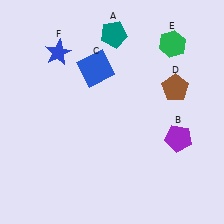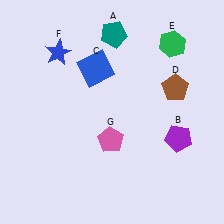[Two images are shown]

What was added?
A pink pentagon (G) was added in Image 2.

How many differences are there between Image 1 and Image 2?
There is 1 difference between the two images.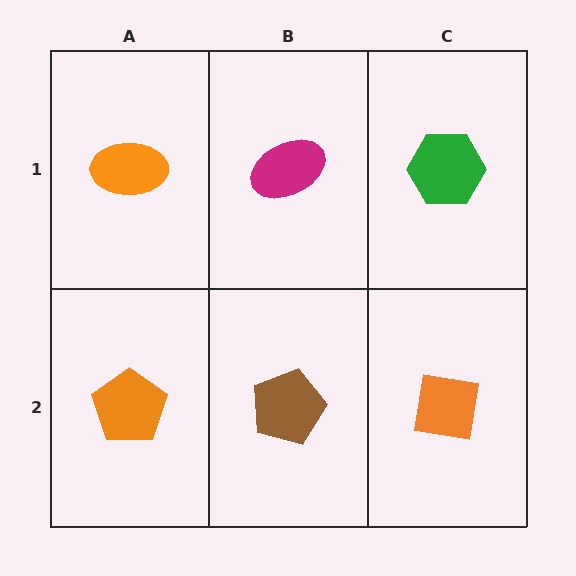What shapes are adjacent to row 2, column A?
An orange ellipse (row 1, column A), a brown pentagon (row 2, column B).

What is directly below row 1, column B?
A brown pentagon.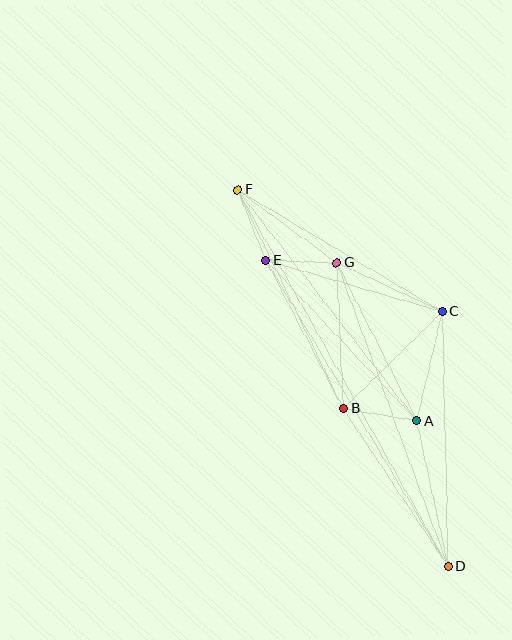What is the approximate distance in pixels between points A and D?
The distance between A and D is approximately 149 pixels.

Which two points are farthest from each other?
Points D and F are farthest from each other.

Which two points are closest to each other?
Points E and G are closest to each other.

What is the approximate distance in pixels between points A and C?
The distance between A and C is approximately 113 pixels.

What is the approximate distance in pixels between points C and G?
The distance between C and G is approximately 116 pixels.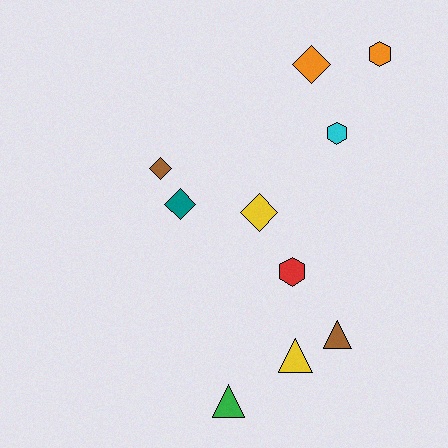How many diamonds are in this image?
There are 4 diamonds.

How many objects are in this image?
There are 10 objects.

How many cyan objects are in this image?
There is 1 cyan object.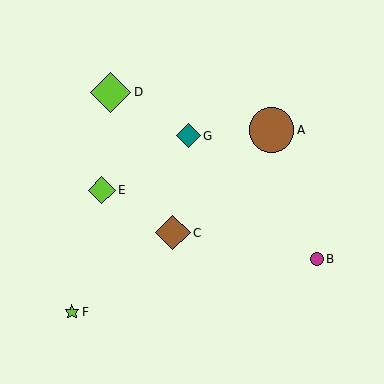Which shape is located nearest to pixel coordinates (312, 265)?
The magenta circle (labeled B) at (317, 259) is nearest to that location.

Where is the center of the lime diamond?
The center of the lime diamond is at (102, 190).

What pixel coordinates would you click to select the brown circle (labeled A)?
Click at (272, 130) to select the brown circle A.